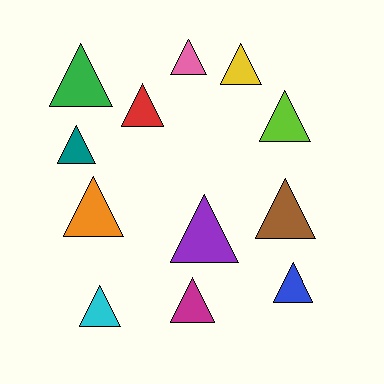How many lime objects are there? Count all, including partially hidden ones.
There is 1 lime object.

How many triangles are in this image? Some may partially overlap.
There are 12 triangles.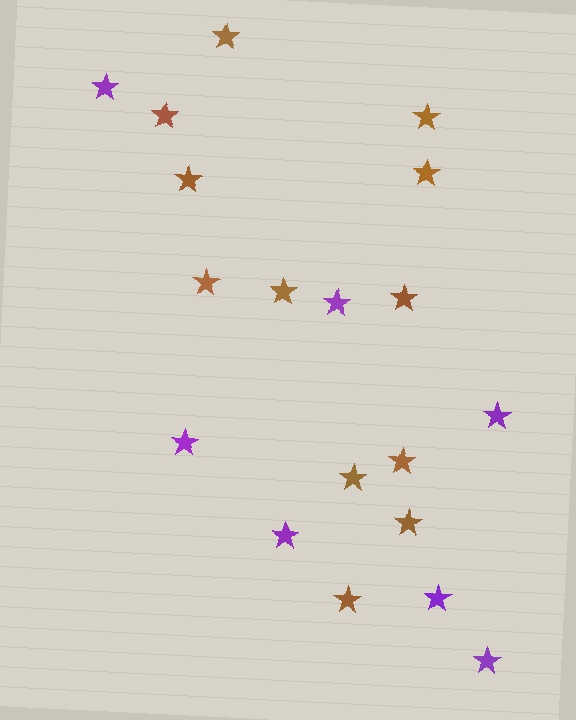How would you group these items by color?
There are 2 groups: one group of brown stars (12) and one group of purple stars (7).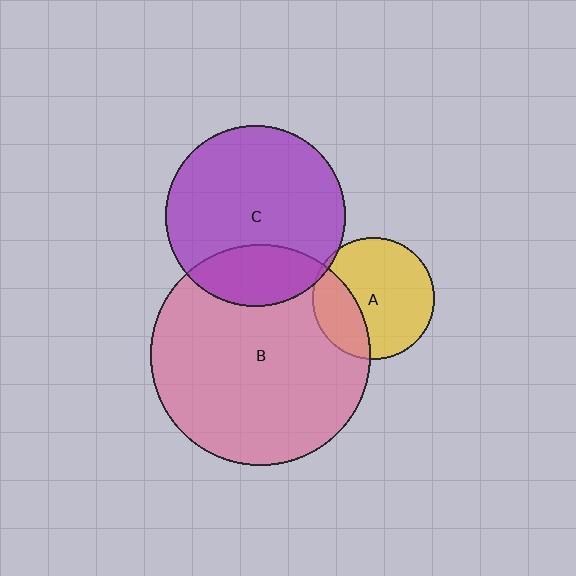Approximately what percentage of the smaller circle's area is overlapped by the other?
Approximately 25%.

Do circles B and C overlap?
Yes.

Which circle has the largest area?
Circle B (pink).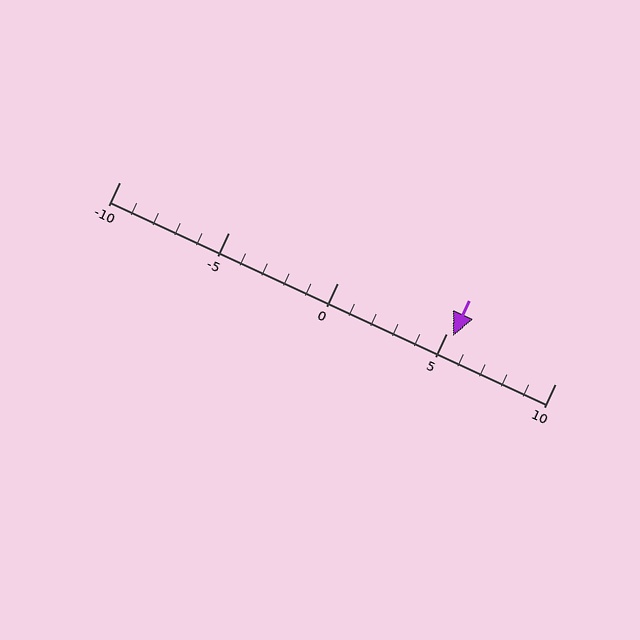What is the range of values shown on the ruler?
The ruler shows values from -10 to 10.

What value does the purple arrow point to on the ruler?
The purple arrow points to approximately 5.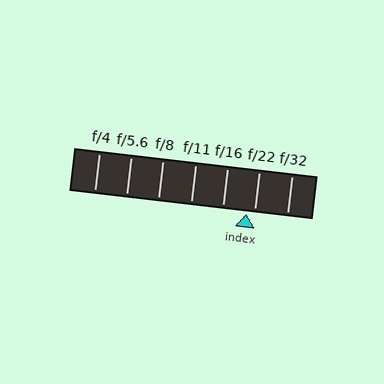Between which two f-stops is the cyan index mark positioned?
The index mark is between f/16 and f/22.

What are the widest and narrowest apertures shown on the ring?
The widest aperture shown is f/4 and the narrowest is f/32.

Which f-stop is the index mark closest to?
The index mark is closest to f/22.